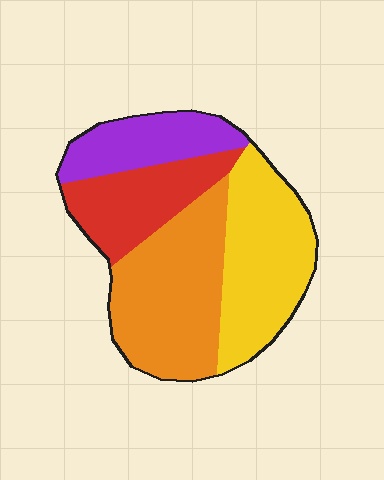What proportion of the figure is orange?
Orange takes up between a quarter and a half of the figure.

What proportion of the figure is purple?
Purple takes up about one sixth (1/6) of the figure.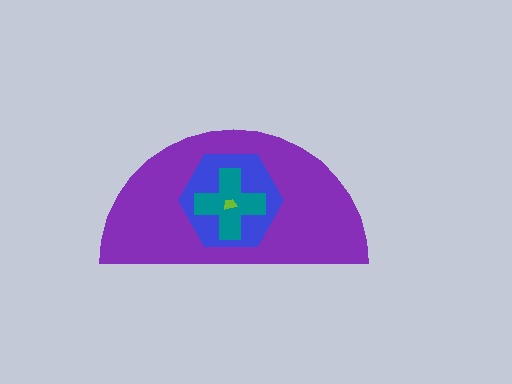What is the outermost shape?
The purple semicircle.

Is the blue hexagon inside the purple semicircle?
Yes.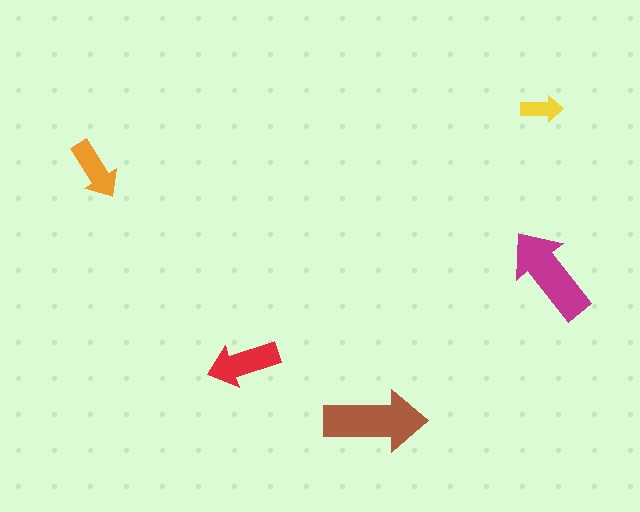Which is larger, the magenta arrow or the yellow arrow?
The magenta one.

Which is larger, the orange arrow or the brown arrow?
The brown one.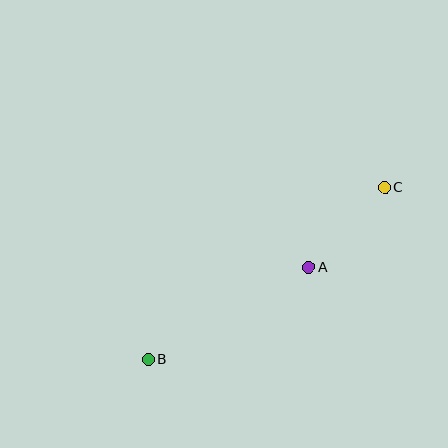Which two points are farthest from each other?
Points B and C are farthest from each other.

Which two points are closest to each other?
Points A and C are closest to each other.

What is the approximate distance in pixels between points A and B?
The distance between A and B is approximately 185 pixels.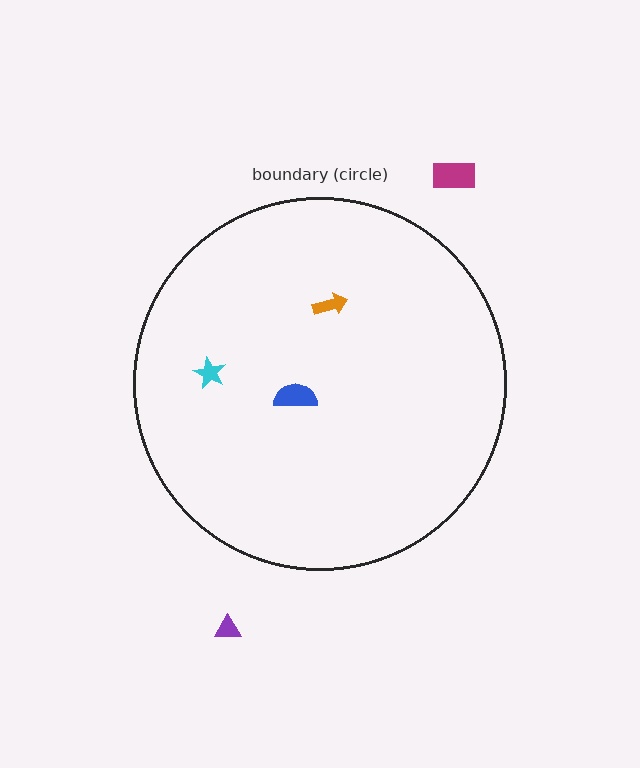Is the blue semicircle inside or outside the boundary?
Inside.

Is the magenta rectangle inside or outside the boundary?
Outside.